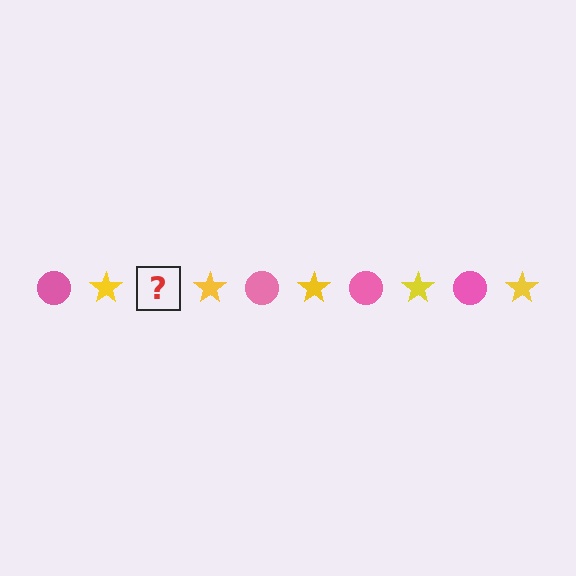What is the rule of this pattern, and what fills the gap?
The rule is that the pattern alternates between pink circle and yellow star. The gap should be filled with a pink circle.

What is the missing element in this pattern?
The missing element is a pink circle.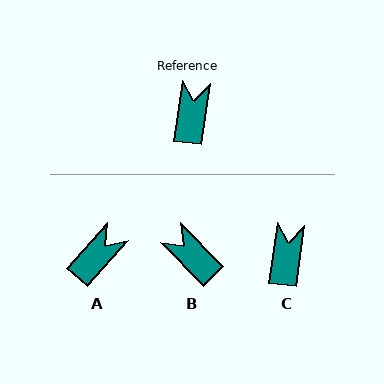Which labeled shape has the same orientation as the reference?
C.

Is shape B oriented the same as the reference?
No, it is off by about 53 degrees.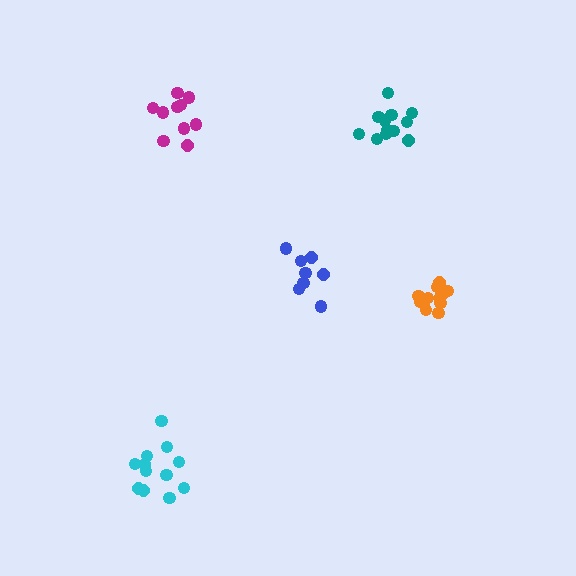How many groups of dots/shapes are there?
There are 5 groups.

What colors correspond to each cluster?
The clusters are colored: magenta, cyan, teal, orange, blue.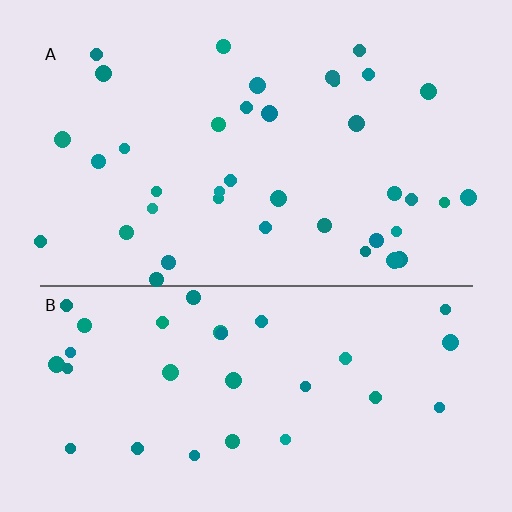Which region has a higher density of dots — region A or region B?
A (the top).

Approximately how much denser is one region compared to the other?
Approximately 1.2× — region A over region B.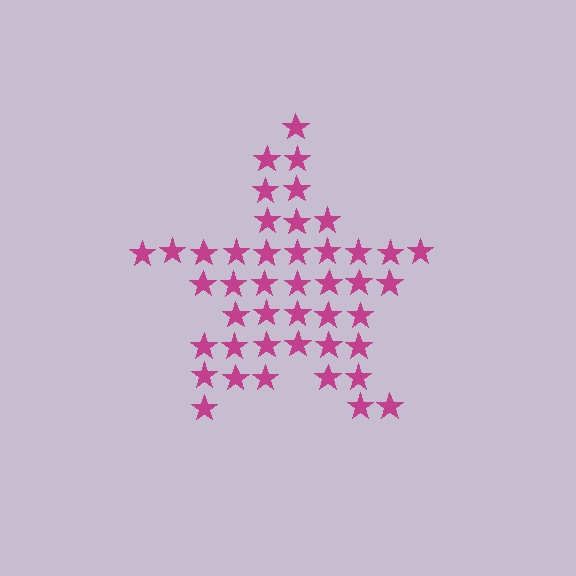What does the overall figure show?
The overall figure shows a star.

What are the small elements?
The small elements are stars.